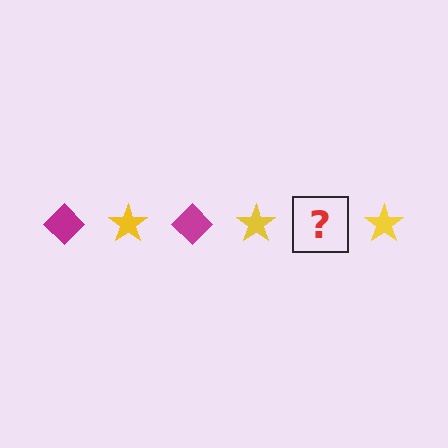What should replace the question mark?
The question mark should be replaced with a magenta diamond.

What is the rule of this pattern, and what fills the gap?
The rule is that the pattern alternates between magenta diamond and yellow star. The gap should be filled with a magenta diamond.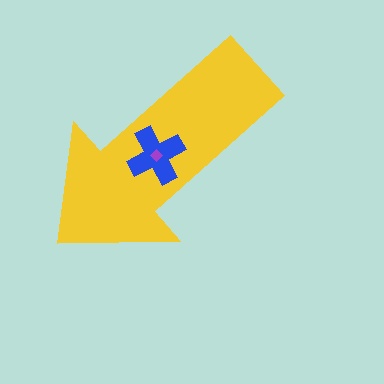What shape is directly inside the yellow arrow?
The blue cross.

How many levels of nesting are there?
3.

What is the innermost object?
The purple diamond.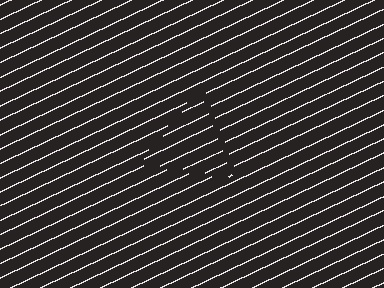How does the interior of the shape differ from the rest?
The interior of the shape contains the same grating, shifted by half a period — the contour is defined by the phase discontinuity where line-ends from the inner and outer gratings abut.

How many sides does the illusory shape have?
3 sides — the line-ends trace a triangle.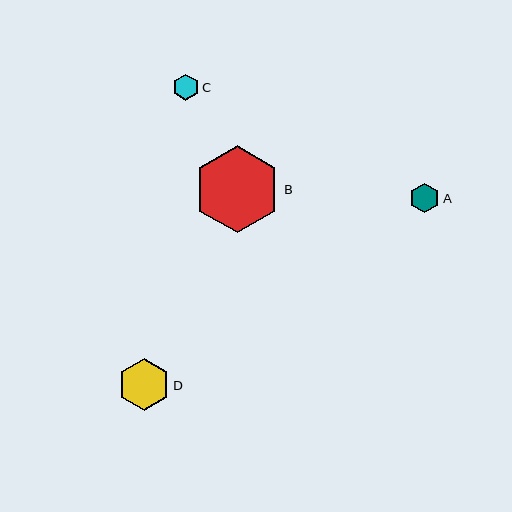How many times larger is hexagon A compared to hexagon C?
Hexagon A is approximately 1.1 times the size of hexagon C.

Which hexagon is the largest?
Hexagon B is the largest with a size of approximately 87 pixels.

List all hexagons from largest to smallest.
From largest to smallest: B, D, A, C.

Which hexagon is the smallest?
Hexagon C is the smallest with a size of approximately 26 pixels.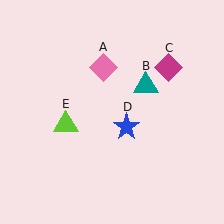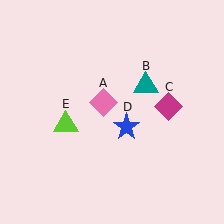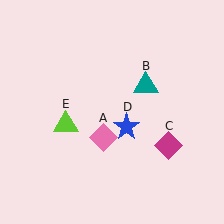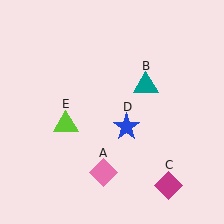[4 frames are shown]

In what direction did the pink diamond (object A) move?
The pink diamond (object A) moved down.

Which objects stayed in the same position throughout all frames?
Teal triangle (object B) and blue star (object D) and lime triangle (object E) remained stationary.